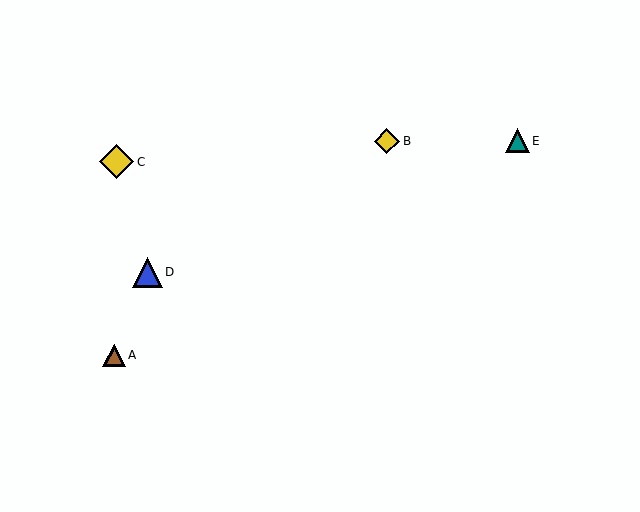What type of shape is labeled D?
Shape D is a blue triangle.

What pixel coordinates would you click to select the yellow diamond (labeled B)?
Click at (387, 141) to select the yellow diamond B.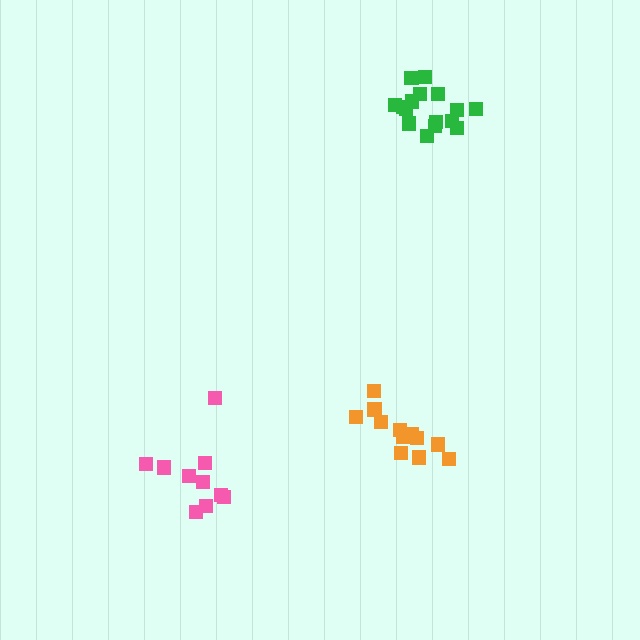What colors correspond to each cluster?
The clusters are colored: green, pink, orange.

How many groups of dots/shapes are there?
There are 3 groups.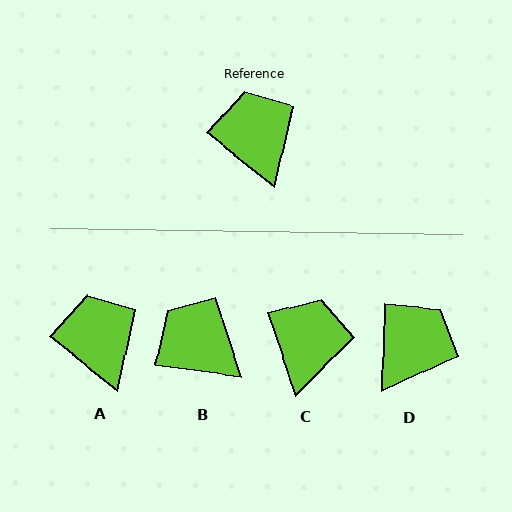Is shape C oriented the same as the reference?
No, it is off by about 33 degrees.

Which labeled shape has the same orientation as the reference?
A.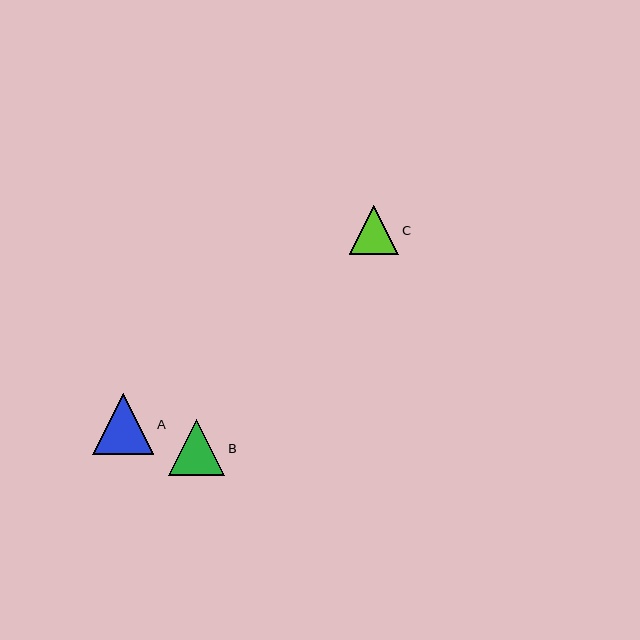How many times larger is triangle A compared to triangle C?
Triangle A is approximately 1.2 times the size of triangle C.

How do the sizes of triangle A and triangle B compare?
Triangle A and triangle B are approximately the same size.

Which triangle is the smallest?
Triangle C is the smallest with a size of approximately 49 pixels.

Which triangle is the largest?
Triangle A is the largest with a size of approximately 61 pixels.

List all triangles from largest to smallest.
From largest to smallest: A, B, C.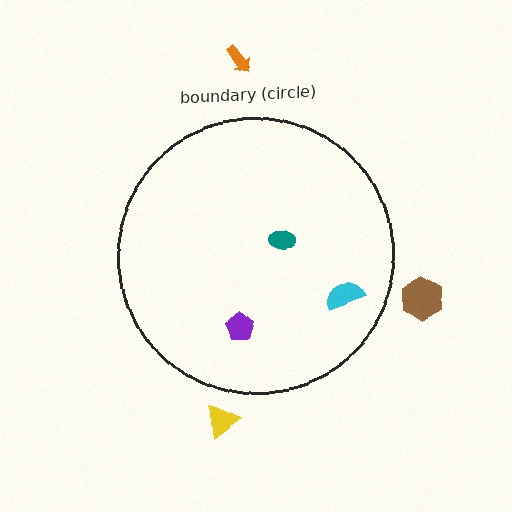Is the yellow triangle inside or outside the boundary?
Outside.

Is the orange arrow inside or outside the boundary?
Outside.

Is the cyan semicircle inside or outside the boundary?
Inside.